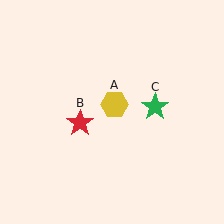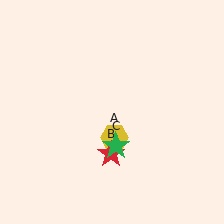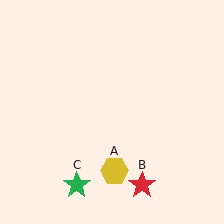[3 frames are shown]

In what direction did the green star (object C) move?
The green star (object C) moved down and to the left.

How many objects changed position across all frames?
3 objects changed position: yellow hexagon (object A), red star (object B), green star (object C).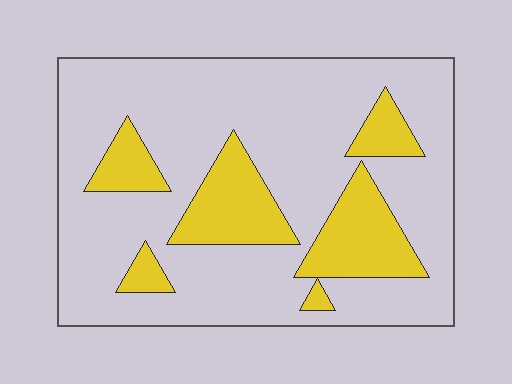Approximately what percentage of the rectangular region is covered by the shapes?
Approximately 25%.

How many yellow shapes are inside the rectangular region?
6.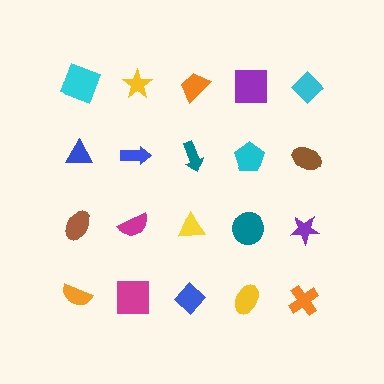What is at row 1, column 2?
A yellow star.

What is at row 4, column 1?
An orange semicircle.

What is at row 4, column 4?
A yellow ellipse.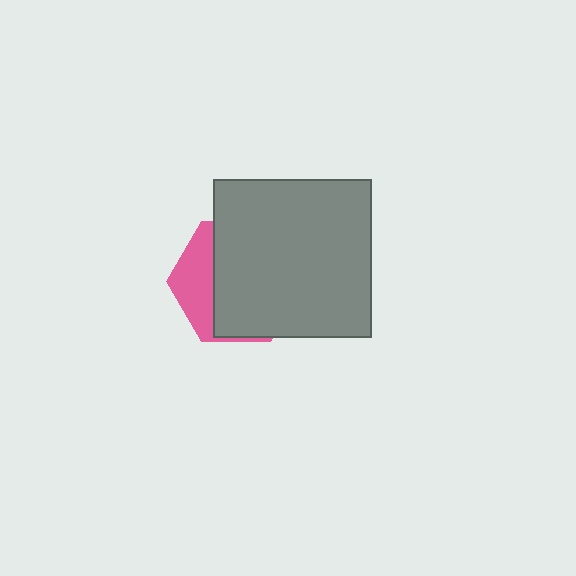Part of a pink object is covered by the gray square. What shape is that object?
It is a hexagon.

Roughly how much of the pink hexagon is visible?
A small part of it is visible (roughly 31%).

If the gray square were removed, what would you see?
You would see the complete pink hexagon.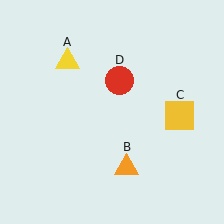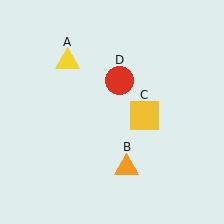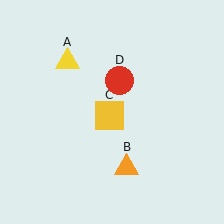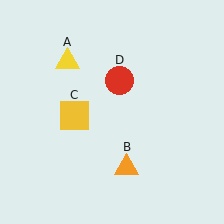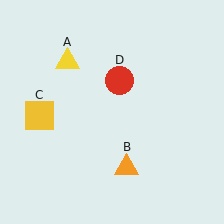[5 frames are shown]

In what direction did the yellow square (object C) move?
The yellow square (object C) moved left.